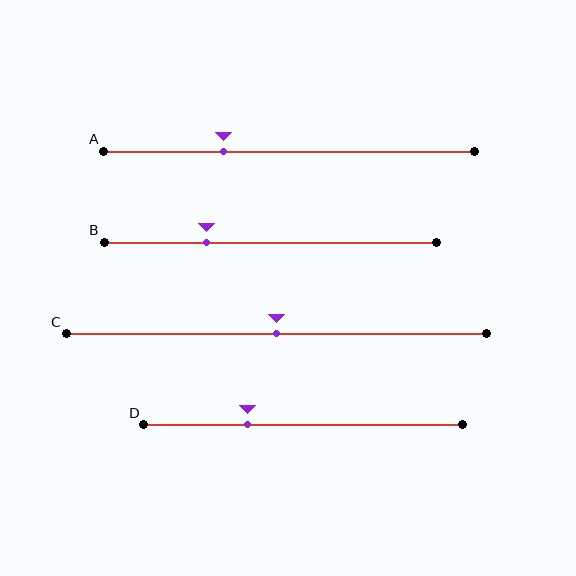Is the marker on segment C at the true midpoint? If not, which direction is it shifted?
Yes, the marker on segment C is at the true midpoint.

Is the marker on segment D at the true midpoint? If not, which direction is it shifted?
No, the marker on segment D is shifted to the left by about 17% of the segment length.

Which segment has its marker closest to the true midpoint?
Segment C has its marker closest to the true midpoint.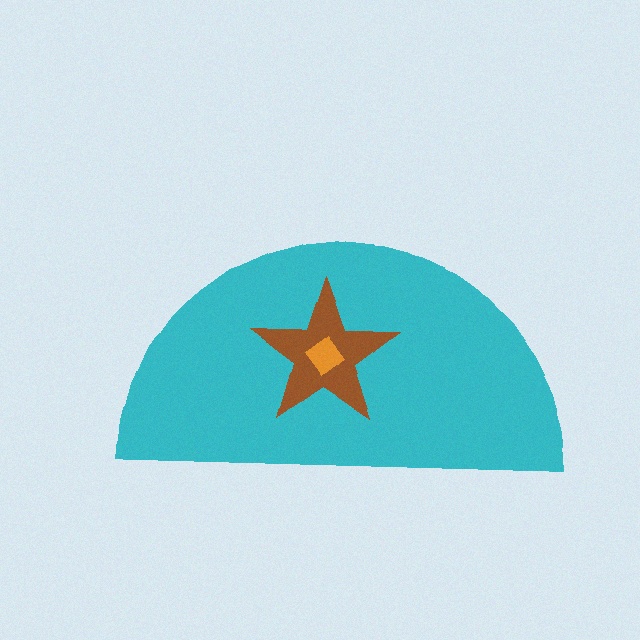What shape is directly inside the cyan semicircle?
The brown star.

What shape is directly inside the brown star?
The orange diamond.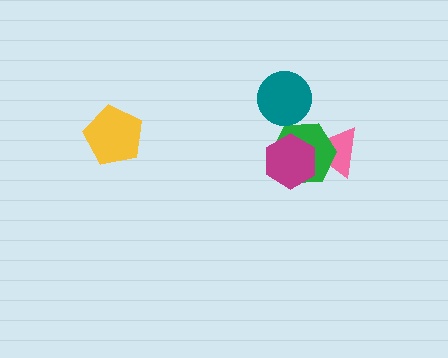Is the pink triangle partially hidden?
Yes, it is partially covered by another shape.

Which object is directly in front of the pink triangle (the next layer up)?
The green hexagon is directly in front of the pink triangle.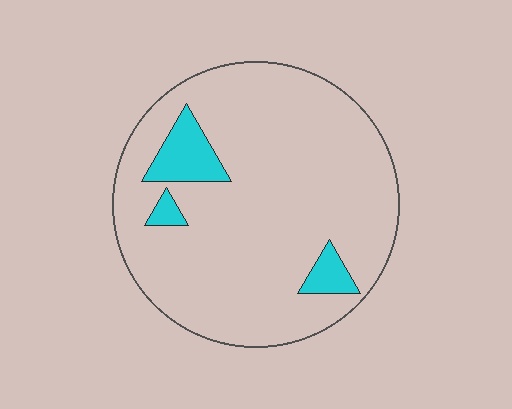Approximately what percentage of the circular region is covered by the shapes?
Approximately 10%.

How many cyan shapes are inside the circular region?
3.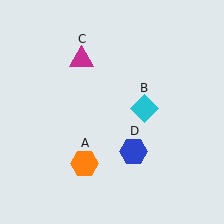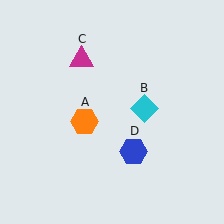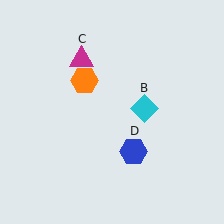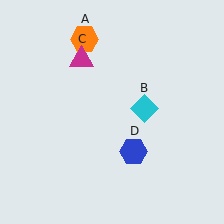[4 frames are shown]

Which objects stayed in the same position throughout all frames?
Cyan diamond (object B) and magenta triangle (object C) and blue hexagon (object D) remained stationary.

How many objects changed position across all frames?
1 object changed position: orange hexagon (object A).